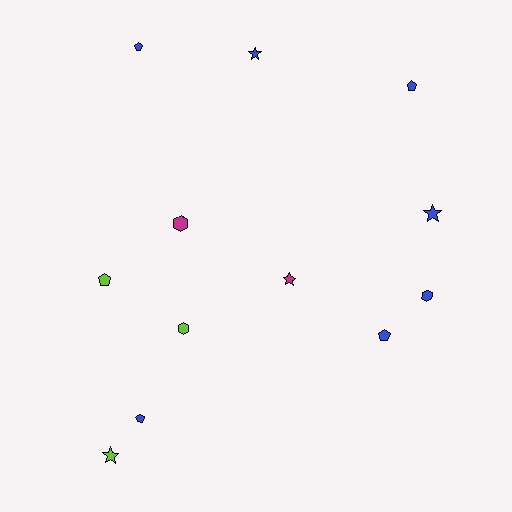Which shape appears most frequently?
Pentagon, with 5 objects.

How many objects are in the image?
There are 12 objects.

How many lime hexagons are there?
There is 1 lime hexagon.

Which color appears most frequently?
Blue, with 7 objects.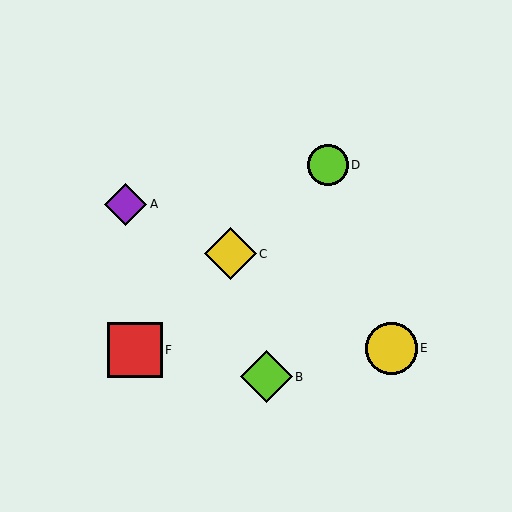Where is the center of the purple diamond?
The center of the purple diamond is at (126, 204).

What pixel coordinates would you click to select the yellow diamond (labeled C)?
Click at (230, 254) to select the yellow diamond C.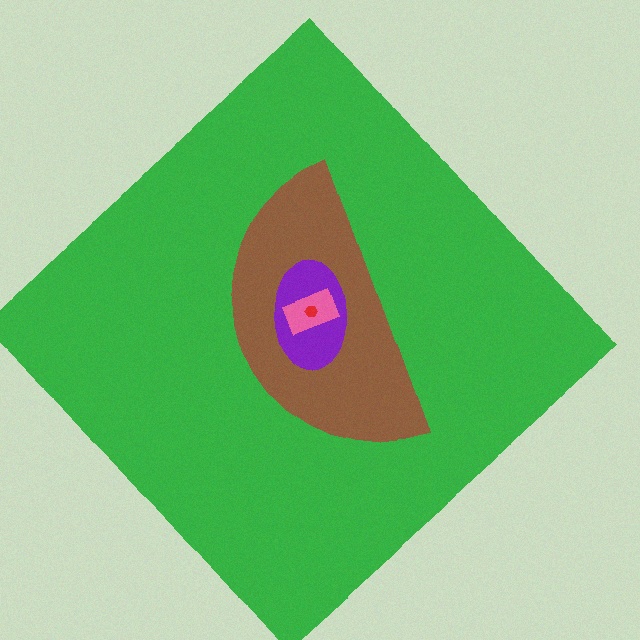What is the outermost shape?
The green diamond.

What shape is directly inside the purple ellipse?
The pink rectangle.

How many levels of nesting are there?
5.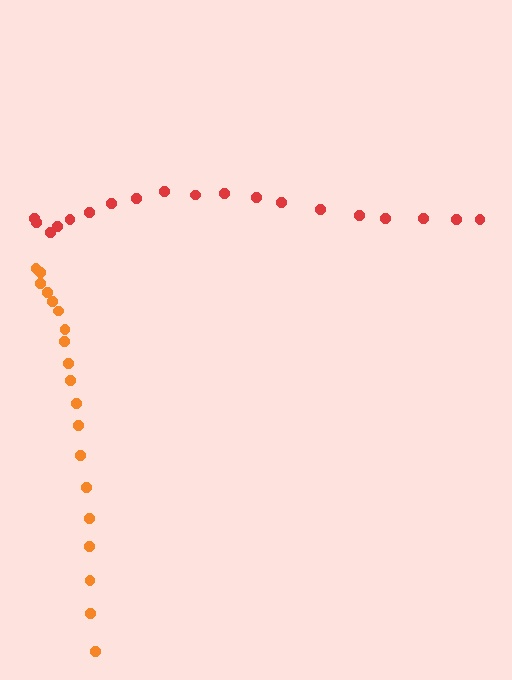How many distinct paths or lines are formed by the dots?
There are 2 distinct paths.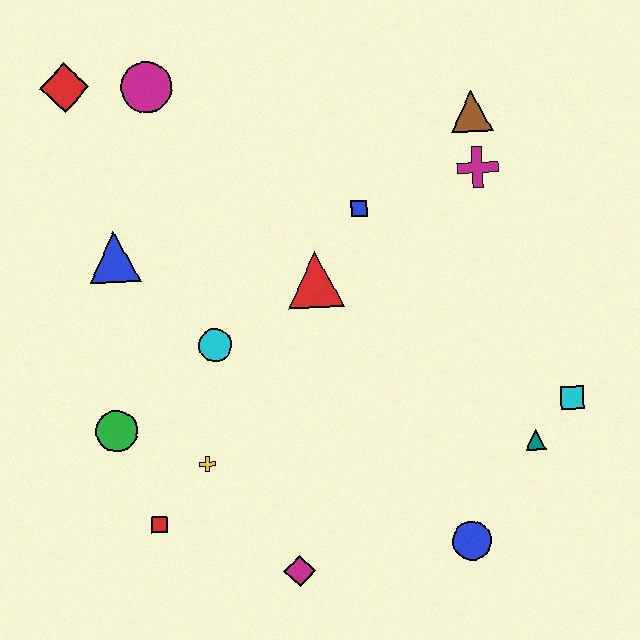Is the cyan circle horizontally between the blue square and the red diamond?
Yes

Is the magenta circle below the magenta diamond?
No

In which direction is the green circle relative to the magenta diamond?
The green circle is to the left of the magenta diamond.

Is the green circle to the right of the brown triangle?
No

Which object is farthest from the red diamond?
The blue circle is farthest from the red diamond.